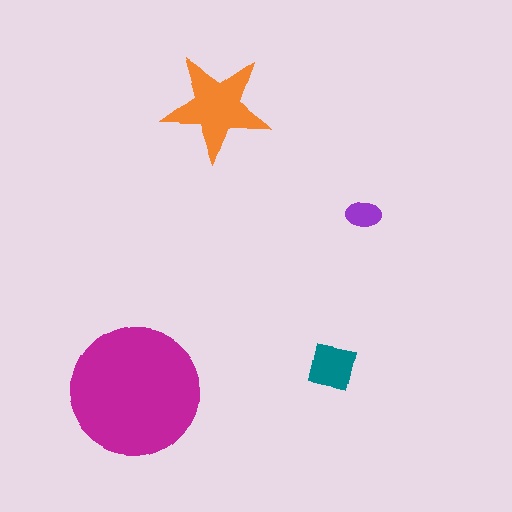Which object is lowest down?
The magenta circle is bottommost.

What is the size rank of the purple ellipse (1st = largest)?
4th.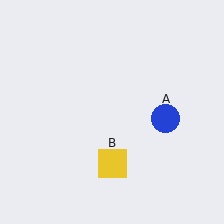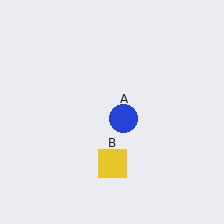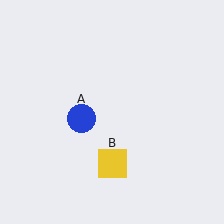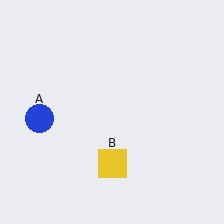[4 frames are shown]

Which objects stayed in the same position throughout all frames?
Yellow square (object B) remained stationary.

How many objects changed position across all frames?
1 object changed position: blue circle (object A).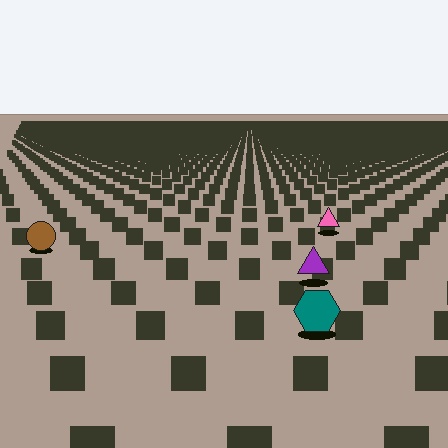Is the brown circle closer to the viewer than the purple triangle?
No. The purple triangle is closer — you can tell from the texture gradient: the ground texture is coarser near it.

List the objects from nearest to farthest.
From nearest to farthest: the teal hexagon, the purple triangle, the brown circle, the pink triangle.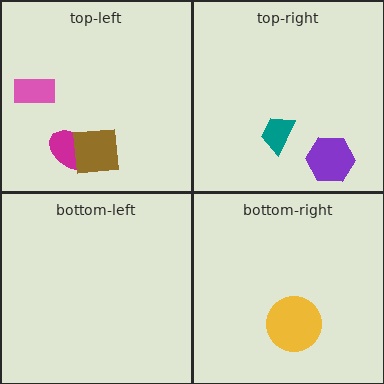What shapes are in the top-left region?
The magenta ellipse, the pink rectangle, the brown square.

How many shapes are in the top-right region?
2.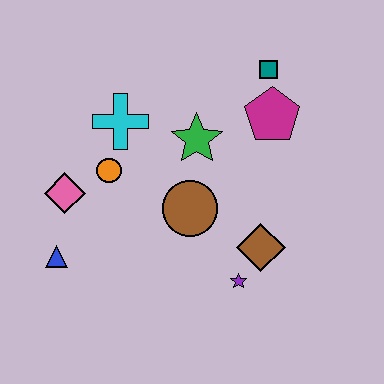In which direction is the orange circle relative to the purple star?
The orange circle is to the left of the purple star.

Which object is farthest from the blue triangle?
The teal square is farthest from the blue triangle.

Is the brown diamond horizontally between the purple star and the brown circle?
No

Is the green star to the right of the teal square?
No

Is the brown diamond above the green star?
No